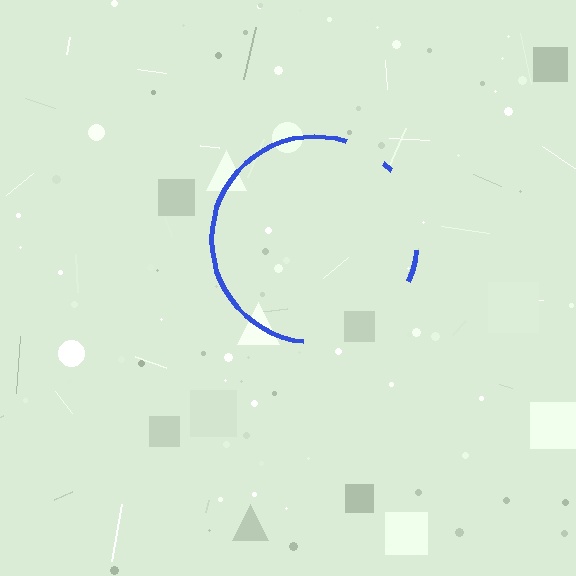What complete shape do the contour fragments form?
The contour fragments form a circle.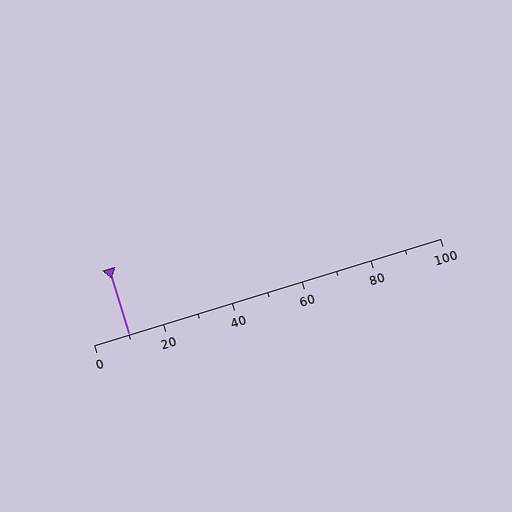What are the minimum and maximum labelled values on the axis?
The axis runs from 0 to 100.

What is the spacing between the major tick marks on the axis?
The major ticks are spaced 20 apart.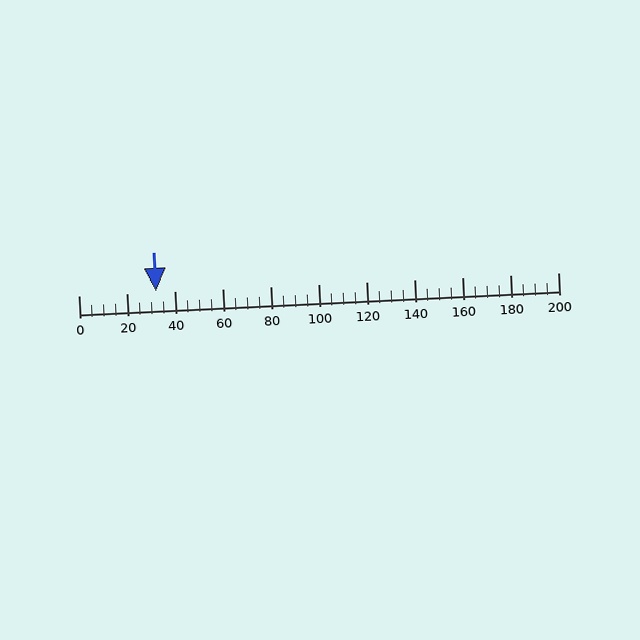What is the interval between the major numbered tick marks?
The major tick marks are spaced 20 units apart.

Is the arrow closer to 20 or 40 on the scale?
The arrow is closer to 40.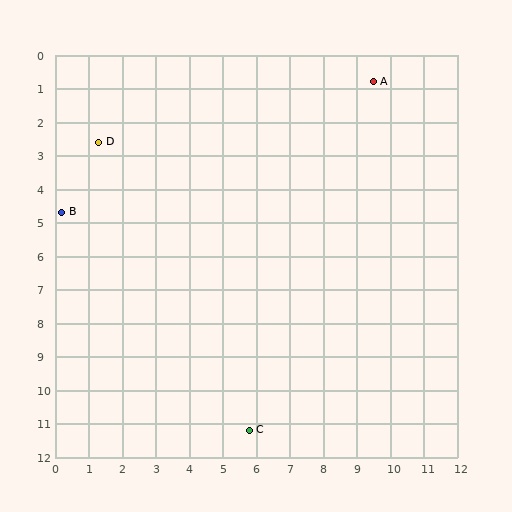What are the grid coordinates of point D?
Point D is at approximately (1.3, 2.6).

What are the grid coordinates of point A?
Point A is at approximately (9.5, 0.8).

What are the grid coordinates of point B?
Point B is at approximately (0.2, 4.7).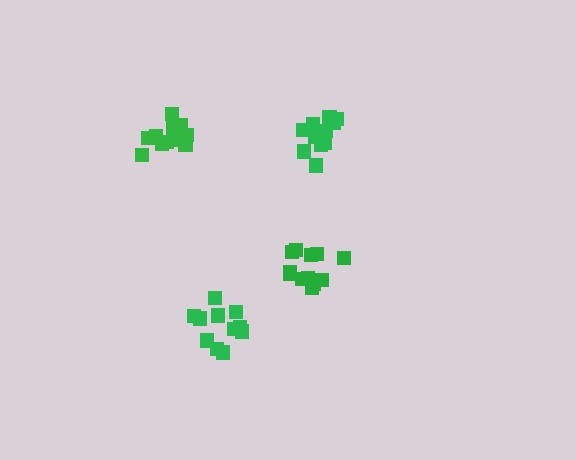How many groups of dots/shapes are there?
There are 4 groups.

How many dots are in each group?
Group 1: 13 dots, Group 2: 12 dots, Group 3: 11 dots, Group 4: 12 dots (48 total).